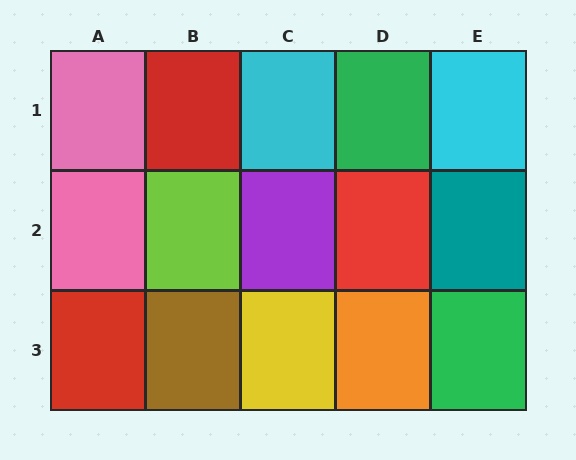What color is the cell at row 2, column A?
Pink.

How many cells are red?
3 cells are red.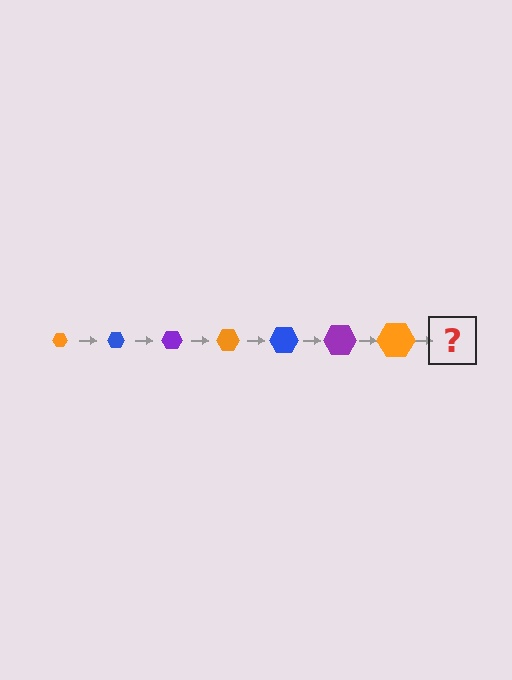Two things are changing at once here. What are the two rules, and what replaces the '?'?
The two rules are that the hexagon grows larger each step and the color cycles through orange, blue, and purple. The '?' should be a blue hexagon, larger than the previous one.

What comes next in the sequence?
The next element should be a blue hexagon, larger than the previous one.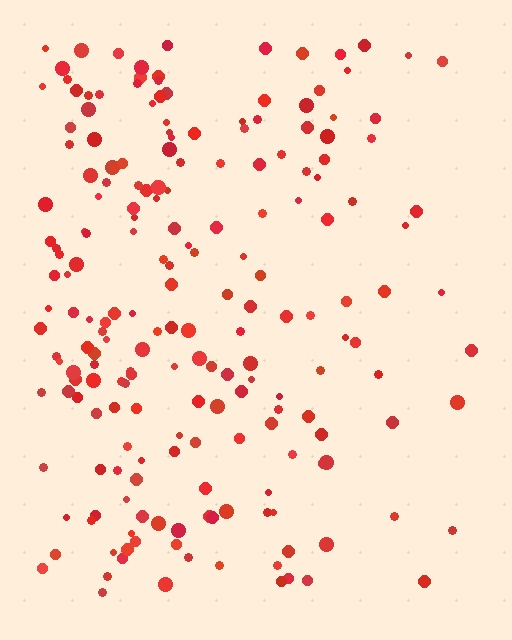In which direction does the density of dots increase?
From right to left, with the left side densest.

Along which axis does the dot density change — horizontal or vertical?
Horizontal.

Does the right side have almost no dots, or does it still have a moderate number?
Still a moderate number, just noticeably fewer than the left.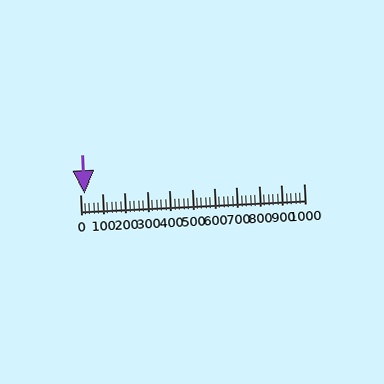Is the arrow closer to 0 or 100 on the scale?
The arrow is closer to 0.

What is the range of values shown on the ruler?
The ruler shows values from 0 to 1000.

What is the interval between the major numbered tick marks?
The major tick marks are spaced 100 units apart.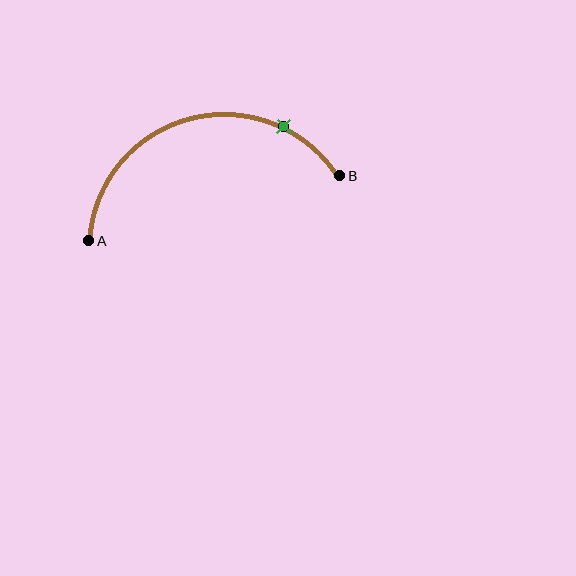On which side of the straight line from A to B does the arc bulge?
The arc bulges above the straight line connecting A and B.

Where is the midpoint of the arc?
The arc midpoint is the point on the curve farthest from the straight line joining A and B. It sits above that line.